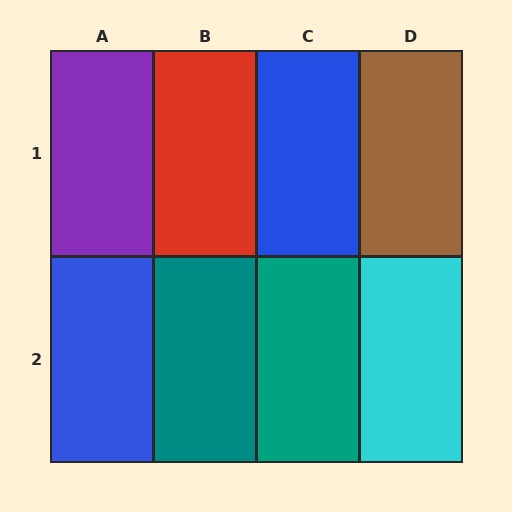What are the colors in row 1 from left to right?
Purple, red, blue, brown.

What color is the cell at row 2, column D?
Cyan.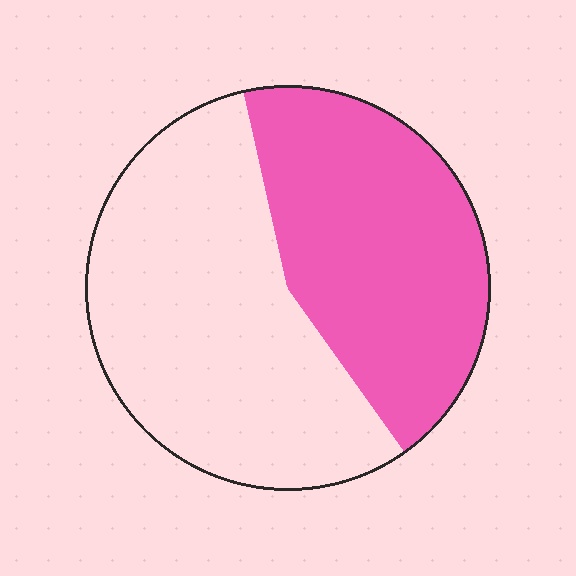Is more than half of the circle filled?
No.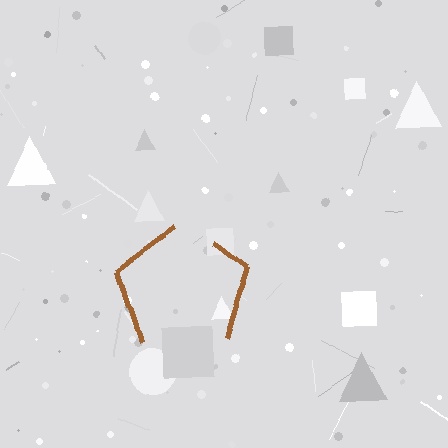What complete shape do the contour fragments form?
The contour fragments form a pentagon.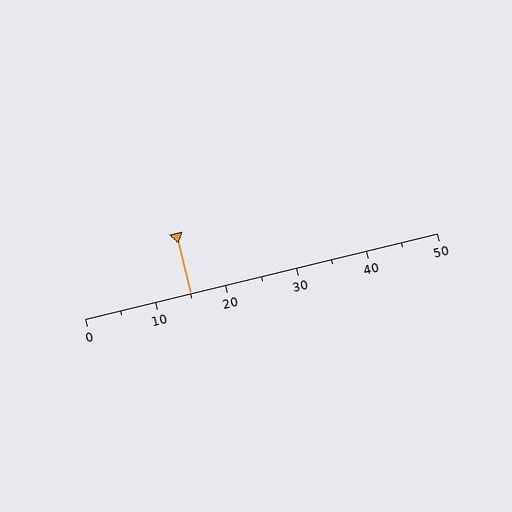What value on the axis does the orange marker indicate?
The marker indicates approximately 15.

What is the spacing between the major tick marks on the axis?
The major ticks are spaced 10 apart.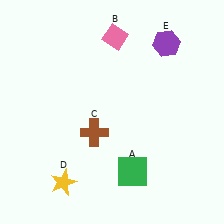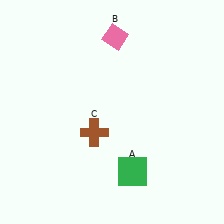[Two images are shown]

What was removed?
The yellow star (D), the purple hexagon (E) were removed in Image 2.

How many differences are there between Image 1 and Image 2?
There are 2 differences between the two images.